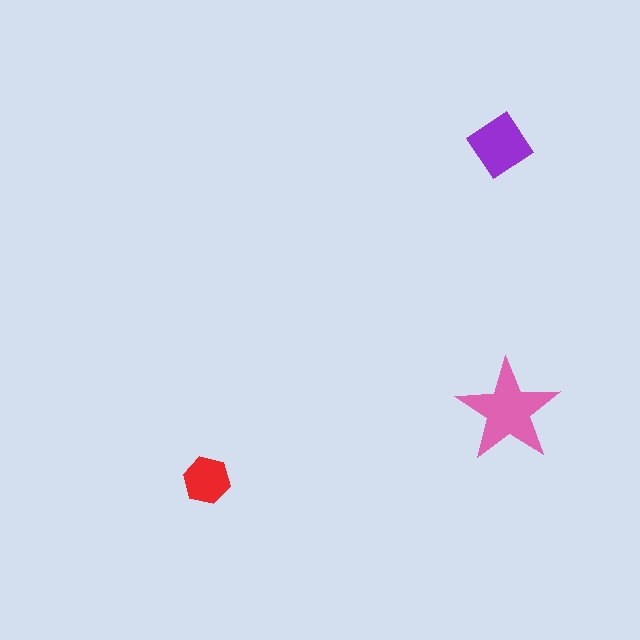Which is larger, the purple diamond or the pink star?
The pink star.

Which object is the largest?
The pink star.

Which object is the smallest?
The red hexagon.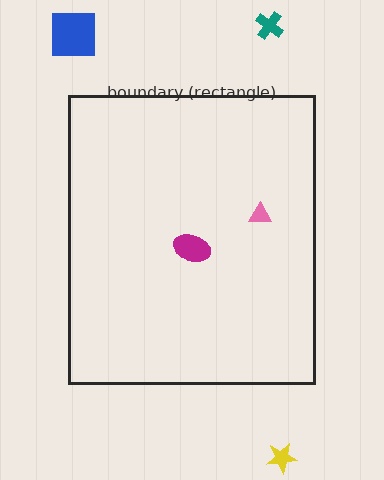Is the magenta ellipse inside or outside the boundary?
Inside.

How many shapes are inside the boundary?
2 inside, 3 outside.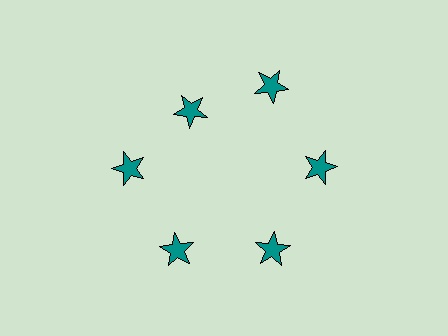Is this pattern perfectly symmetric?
No. The 6 teal stars are arranged in a ring, but one element near the 11 o'clock position is pulled inward toward the center, breaking the 6-fold rotational symmetry.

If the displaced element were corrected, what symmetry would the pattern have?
It would have 6-fold rotational symmetry — the pattern would map onto itself every 60 degrees.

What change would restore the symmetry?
The symmetry would be restored by moving it outward, back onto the ring so that all 6 stars sit at equal angles and equal distance from the center.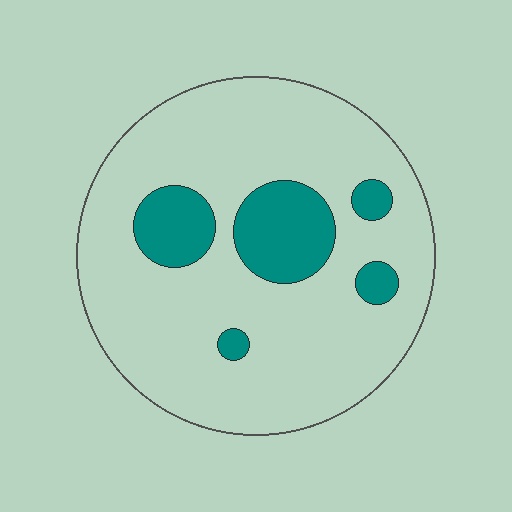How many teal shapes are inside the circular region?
5.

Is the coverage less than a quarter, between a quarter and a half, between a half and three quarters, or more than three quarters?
Less than a quarter.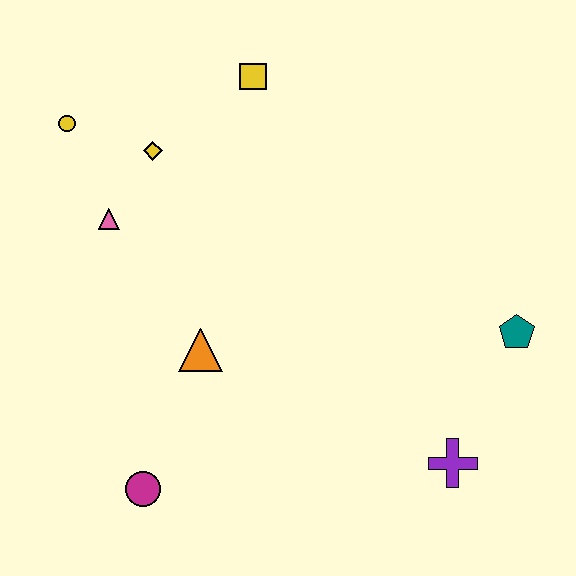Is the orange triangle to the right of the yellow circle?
Yes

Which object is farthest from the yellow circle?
The purple cross is farthest from the yellow circle.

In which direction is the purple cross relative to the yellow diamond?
The purple cross is below the yellow diamond.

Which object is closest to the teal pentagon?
The purple cross is closest to the teal pentagon.